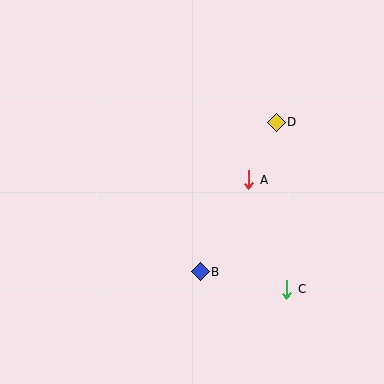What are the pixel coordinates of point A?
Point A is at (248, 180).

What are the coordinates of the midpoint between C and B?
The midpoint between C and B is at (244, 281).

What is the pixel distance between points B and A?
The distance between B and A is 104 pixels.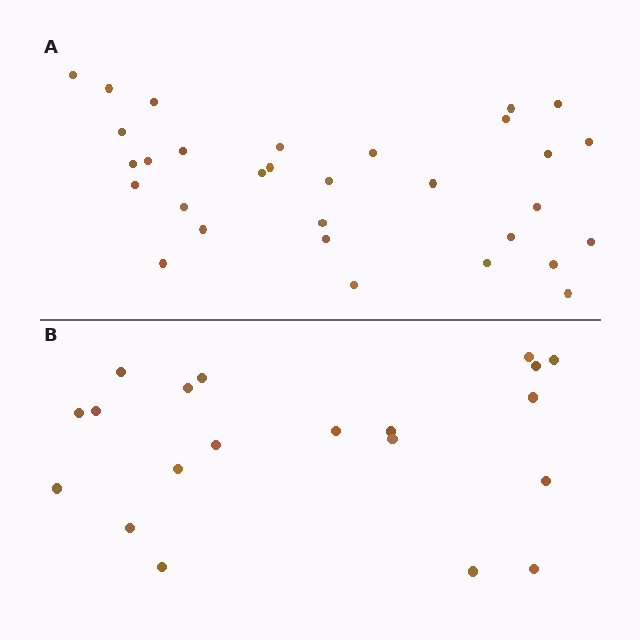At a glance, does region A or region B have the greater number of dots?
Region A (the top region) has more dots.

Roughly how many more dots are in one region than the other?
Region A has roughly 12 or so more dots than region B.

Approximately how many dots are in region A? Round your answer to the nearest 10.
About 30 dots. (The exact count is 31, which rounds to 30.)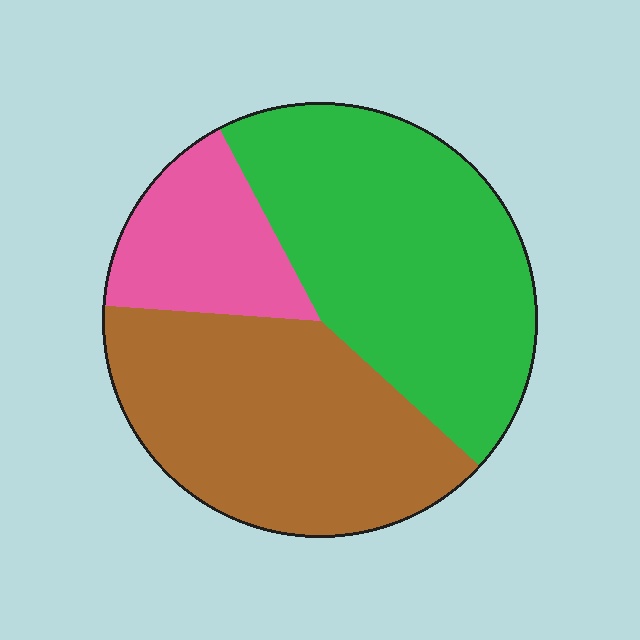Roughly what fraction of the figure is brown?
Brown takes up about two fifths (2/5) of the figure.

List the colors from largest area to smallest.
From largest to smallest: green, brown, pink.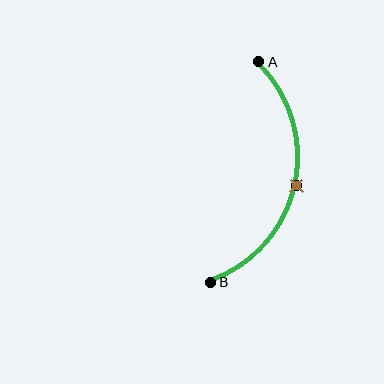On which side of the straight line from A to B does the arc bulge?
The arc bulges to the right of the straight line connecting A and B.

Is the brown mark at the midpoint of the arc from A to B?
Yes. The brown mark lies on the arc at equal arc-length from both A and B — it is the arc midpoint.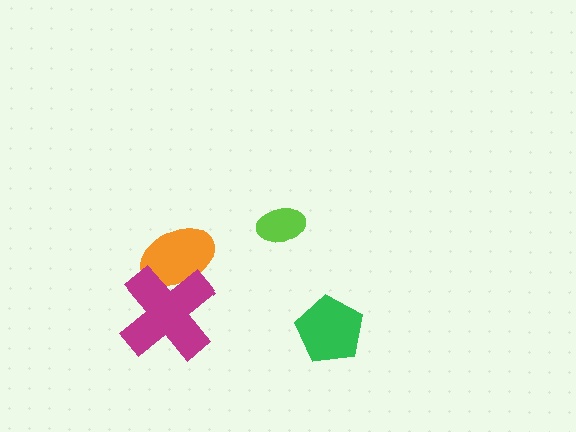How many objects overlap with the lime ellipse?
0 objects overlap with the lime ellipse.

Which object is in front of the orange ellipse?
The magenta cross is in front of the orange ellipse.